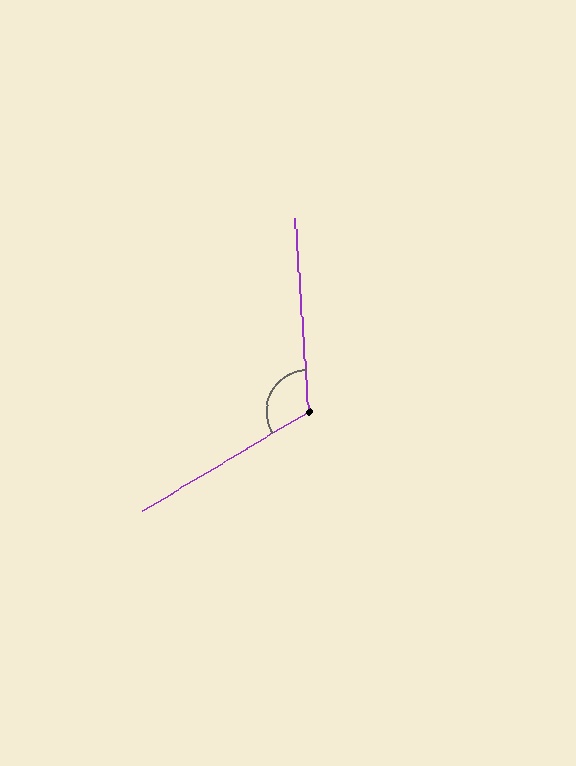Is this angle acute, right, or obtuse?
It is obtuse.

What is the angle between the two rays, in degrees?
Approximately 117 degrees.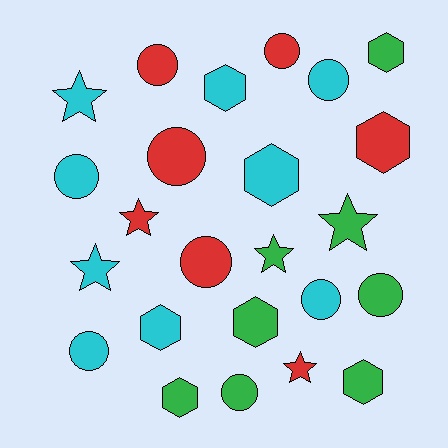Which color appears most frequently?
Cyan, with 9 objects.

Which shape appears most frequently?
Circle, with 10 objects.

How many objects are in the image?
There are 24 objects.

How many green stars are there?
There are 2 green stars.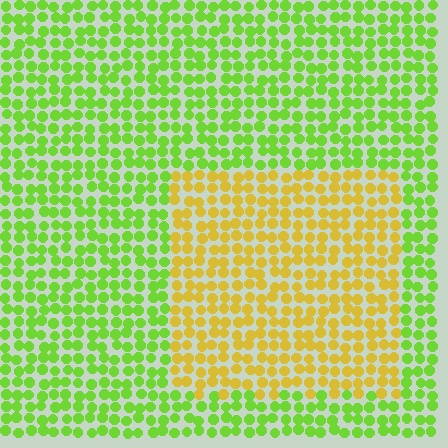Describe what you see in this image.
The image is filled with small lime elements in a uniform arrangement. A rectangle-shaped region is visible where the elements are tinted to a slightly different hue, forming a subtle color boundary.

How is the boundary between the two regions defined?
The boundary is defined purely by a slight shift in hue (about 48 degrees). Spacing, size, and orientation are identical on both sides.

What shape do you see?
I see a rectangle.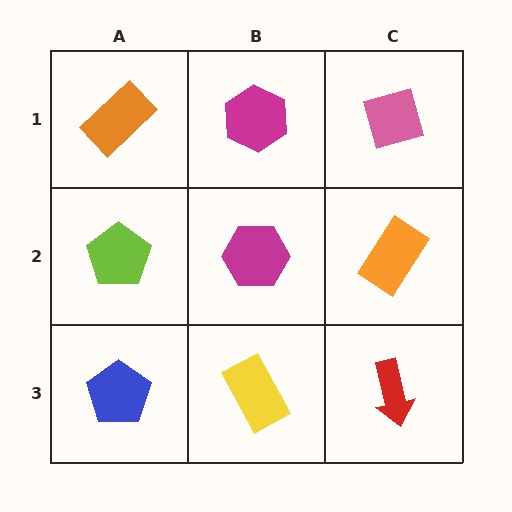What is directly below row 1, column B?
A magenta hexagon.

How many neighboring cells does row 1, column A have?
2.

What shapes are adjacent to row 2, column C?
A pink square (row 1, column C), a red arrow (row 3, column C), a magenta hexagon (row 2, column B).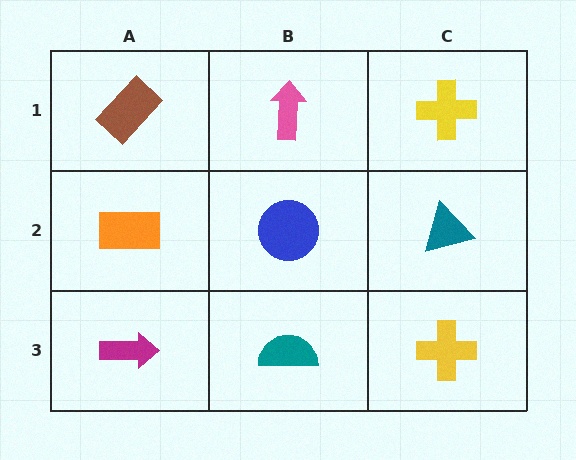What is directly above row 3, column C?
A teal triangle.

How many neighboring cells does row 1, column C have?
2.